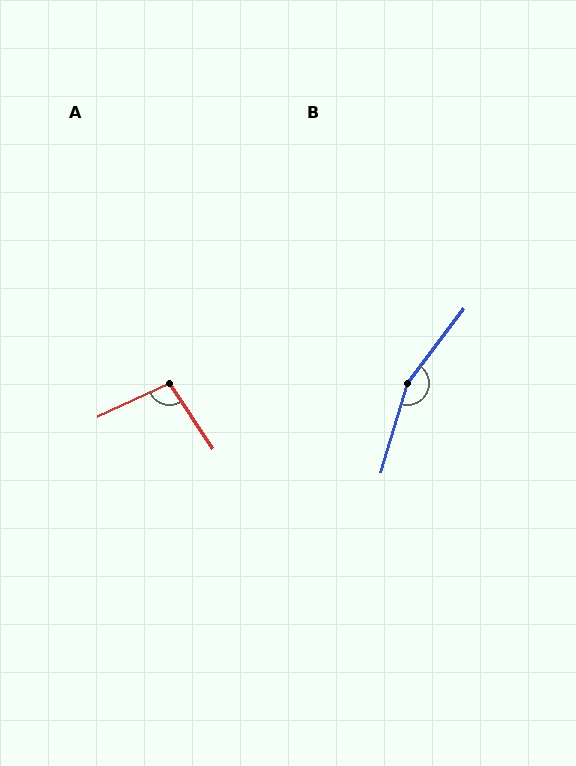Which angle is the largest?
B, at approximately 159 degrees.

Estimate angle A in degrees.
Approximately 98 degrees.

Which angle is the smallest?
A, at approximately 98 degrees.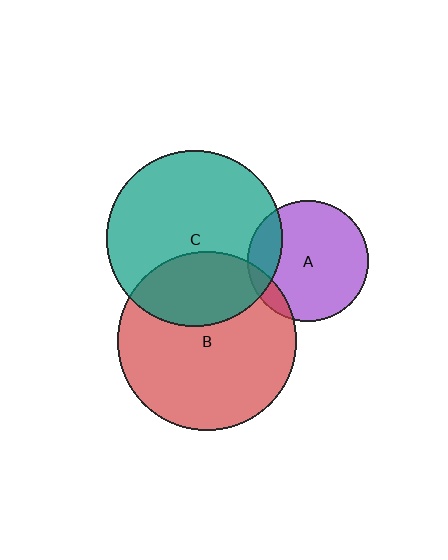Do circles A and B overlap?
Yes.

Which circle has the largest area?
Circle B (red).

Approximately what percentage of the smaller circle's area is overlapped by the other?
Approximately 10%.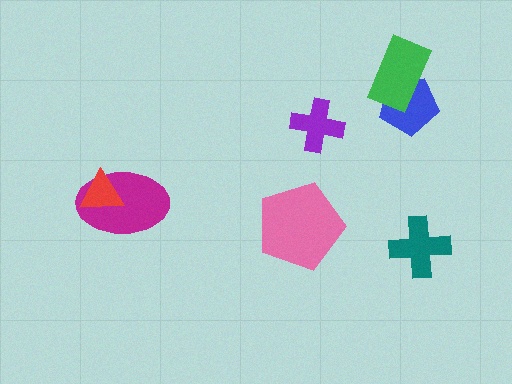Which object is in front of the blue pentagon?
The green rectangle is in front of the blue pentagon.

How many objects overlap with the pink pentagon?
0 objects overlap with the pink pentagon.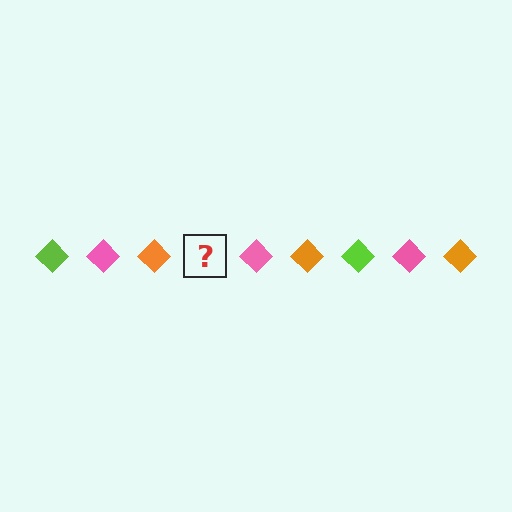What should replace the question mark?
The question mark should be replaced with a lime diamond.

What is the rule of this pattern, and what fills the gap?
The rule is that the pattern cycles through lime, pink, orange diamonds. The gap should be filled with a lime diamond.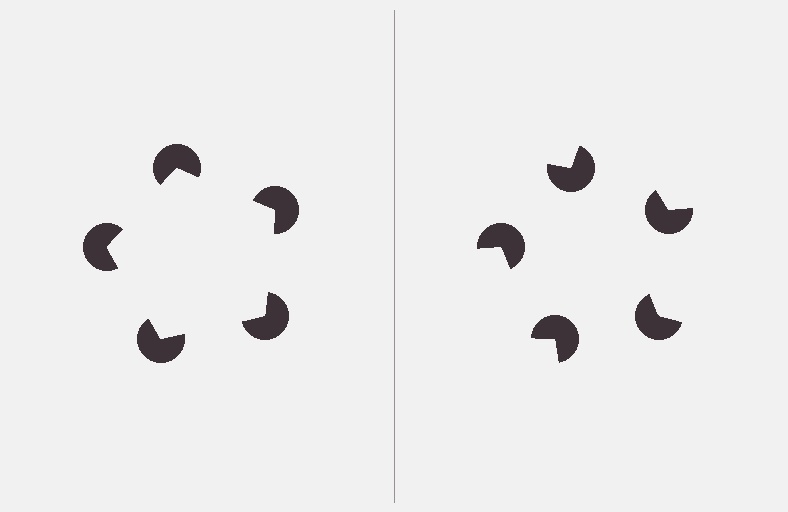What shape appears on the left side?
An illusory pentagon.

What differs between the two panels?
The pac-man discs are positioned identically on both sides; only the wedge orientations differ. On the left they align to a pentagon; on the right they are misaligned.